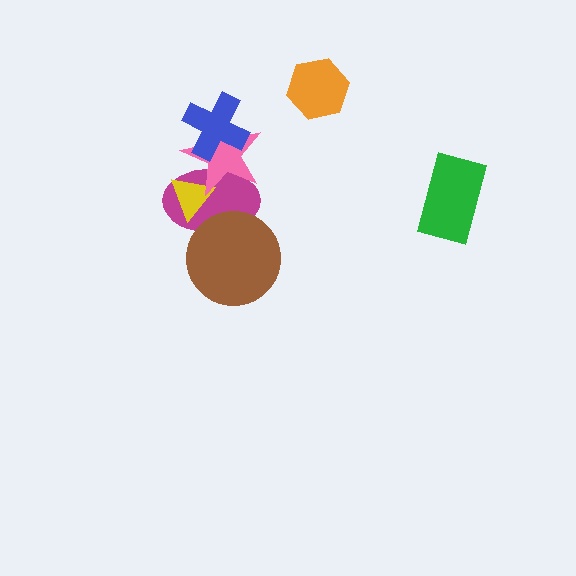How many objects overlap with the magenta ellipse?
4 objects overlap with the magenta ellipse.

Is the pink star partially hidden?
Yes, it is partially covered by another shape.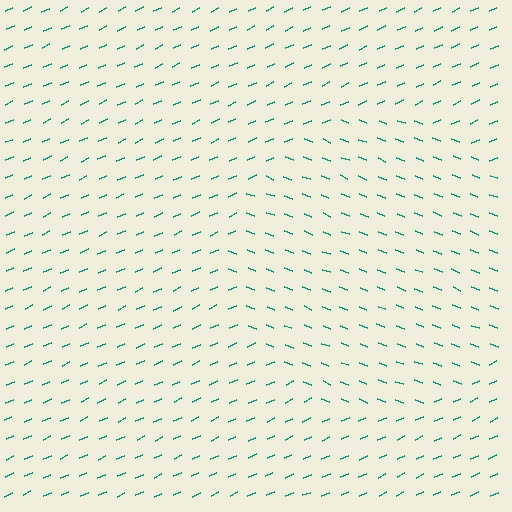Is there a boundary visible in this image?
Yes, there is a texture boundary formed by a change in line orientation.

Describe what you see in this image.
The image is filled with small teal line segments. A circle region in the image has lines oriented differently from the surrounding lines, creating a visible texture boundary.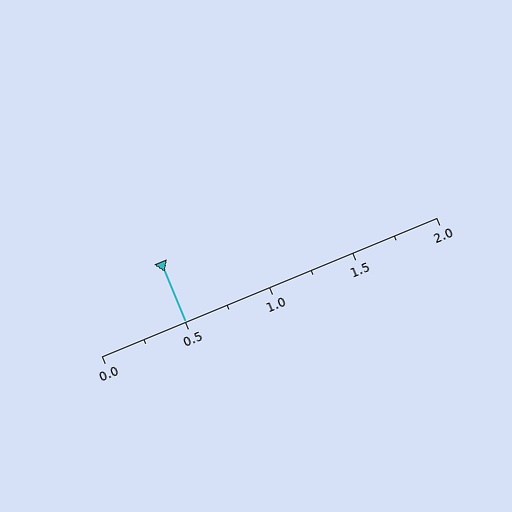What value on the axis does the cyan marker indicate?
The marker indicates approximately 0.5.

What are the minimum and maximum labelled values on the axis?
The axis runs from 0.0 to 2.0.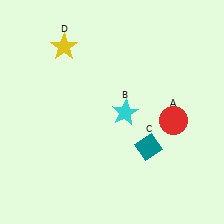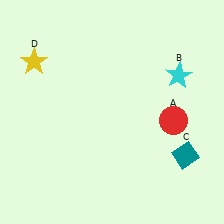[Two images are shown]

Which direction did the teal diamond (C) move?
The teal diamond (C) moved right.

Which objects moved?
The objects that moved are: the cyan star (B), the teal diamond (C), the yellow star (D).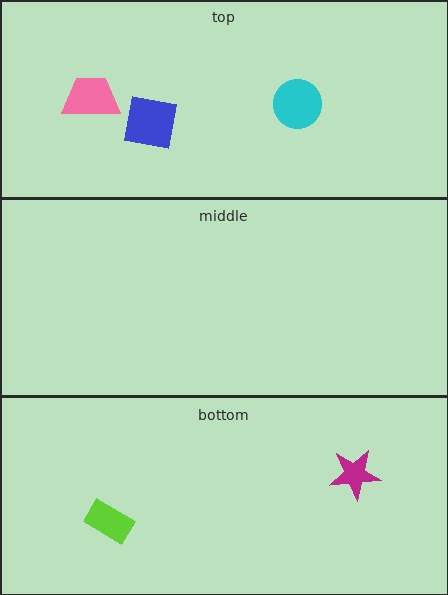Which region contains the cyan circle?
The top region.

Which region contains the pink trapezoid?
The top region.